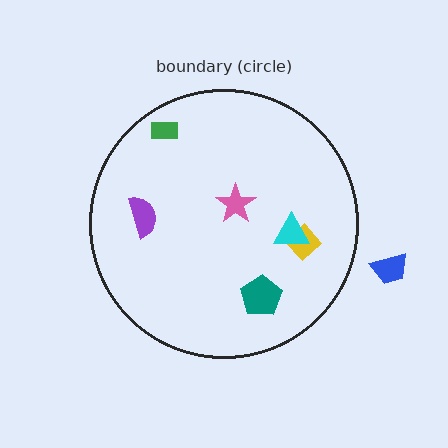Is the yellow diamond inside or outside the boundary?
Inside.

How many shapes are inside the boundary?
6 inside, 1 outside.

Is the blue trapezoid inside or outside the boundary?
Outside.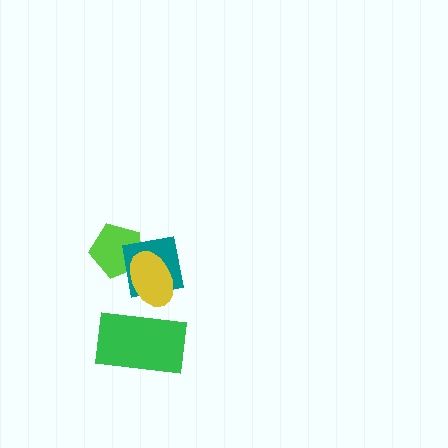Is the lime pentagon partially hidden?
Yes, it is partially covered by another shape.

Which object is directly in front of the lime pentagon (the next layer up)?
The teal square is directly in front of the lime pentagon.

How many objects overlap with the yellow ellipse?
2 objects overlap with the yellow ellipse.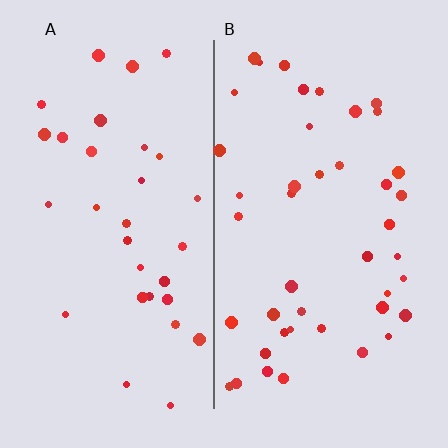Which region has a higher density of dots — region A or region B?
B (the right).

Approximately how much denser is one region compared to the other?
Approximately 1.4× — region B over region A.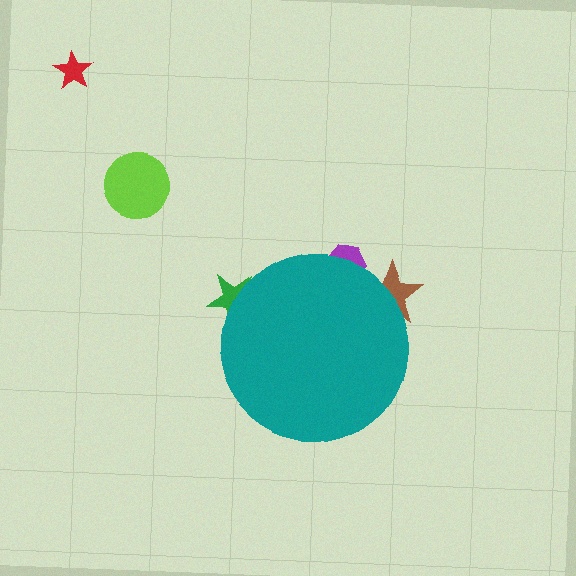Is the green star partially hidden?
Yes, the green star is partially hidden behind the teal circle.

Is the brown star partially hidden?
Yes, the brown star is partially hidden behind the teal circle.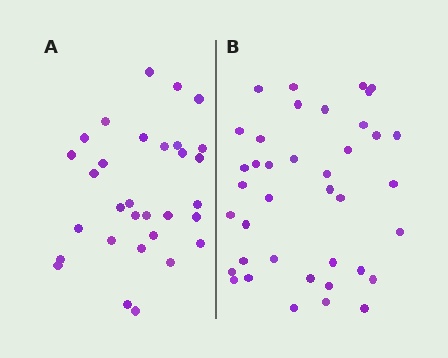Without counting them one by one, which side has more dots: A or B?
Region B (the right region) has more dots.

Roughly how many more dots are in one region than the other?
Region B has roughly 8 or so more dots than region A.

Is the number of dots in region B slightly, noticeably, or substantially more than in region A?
Region B has noticeably more, but not dramatically so. The ratio is roughly 1.3 to 1.